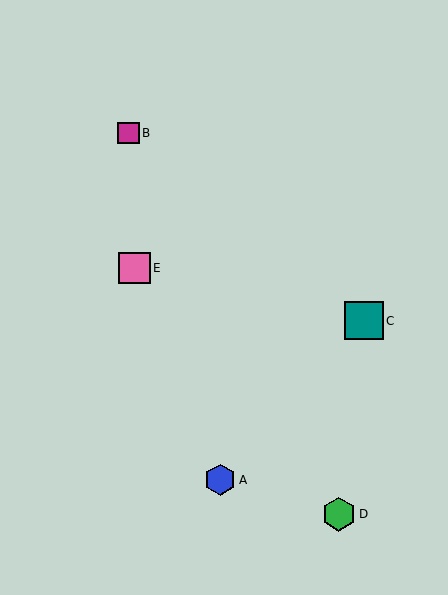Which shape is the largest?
The teal square (labeled C) is the largest.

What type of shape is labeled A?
Shape A is a blue hexagon.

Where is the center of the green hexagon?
The center of the green hexagon is at (339, 514).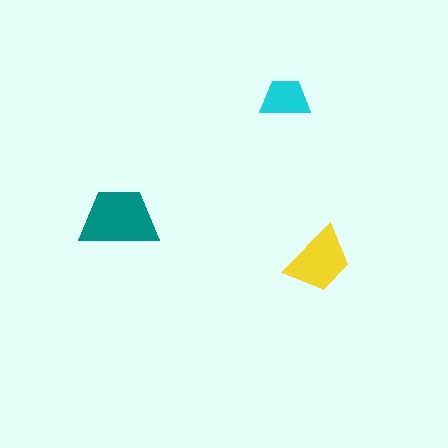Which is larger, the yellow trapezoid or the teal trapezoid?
The teal one.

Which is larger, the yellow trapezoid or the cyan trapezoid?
The yellow one.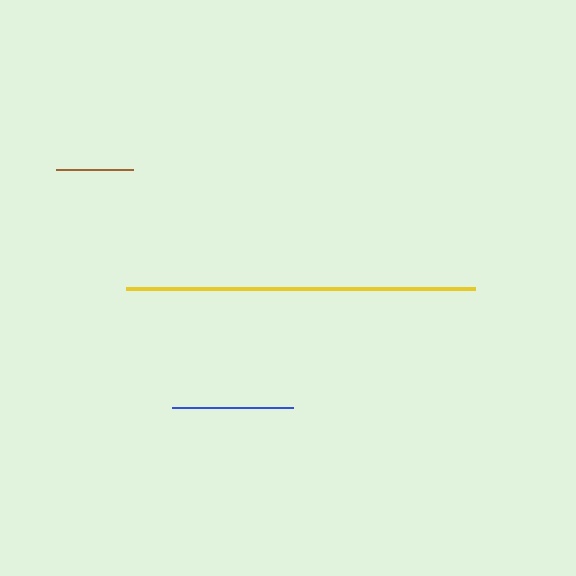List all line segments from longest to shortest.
From longest to shortest: yellow, blue, brown.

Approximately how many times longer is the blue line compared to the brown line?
The blue line is approximately 1.6 times the length of the brown line.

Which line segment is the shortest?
The brown line is the shortest at approximately 77 pixels.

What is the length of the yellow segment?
The yellow segment is approximately 349 pixels long.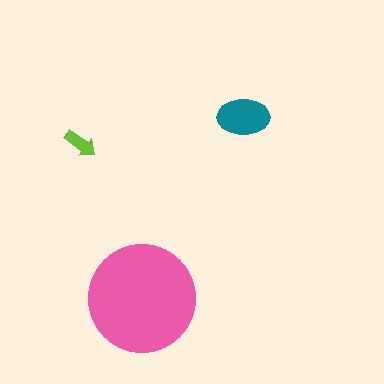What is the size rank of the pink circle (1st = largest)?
1st.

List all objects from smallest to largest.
The lime arrow, the teal ellipse, the pink circle.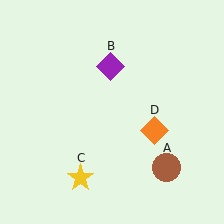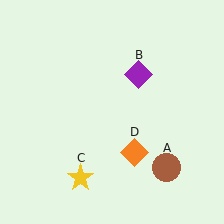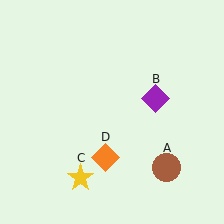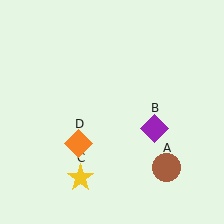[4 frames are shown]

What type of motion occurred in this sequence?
The purple diamond (object B), orange diamond (object D) rotated clockwise around the center of the scene.